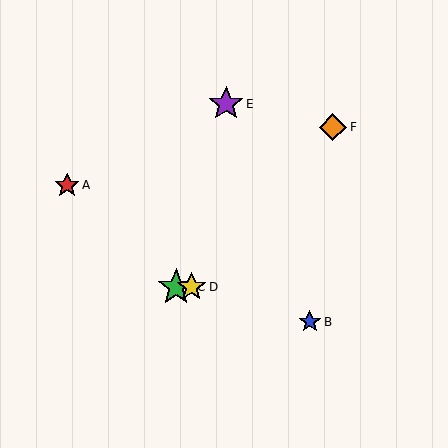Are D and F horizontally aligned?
No, D is at y≈287 and F is at y≈127.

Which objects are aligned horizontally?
Objects C, D are aligned horizontally.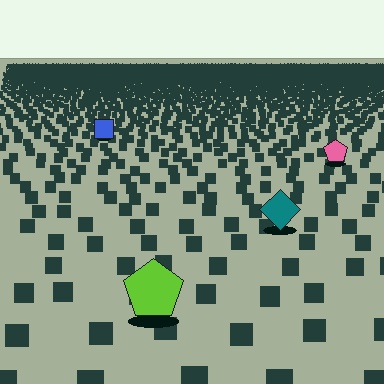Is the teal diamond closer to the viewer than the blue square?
Yes. The teal diamond is closer — you can tell from the texture gradient: the ground texture is coarser near it.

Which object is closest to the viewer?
The lime pentagon is closest. The texture marks near it are larger and more spread out.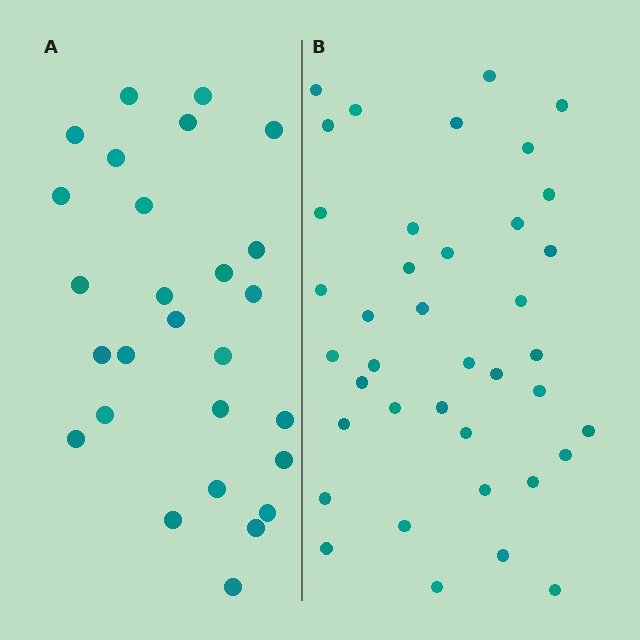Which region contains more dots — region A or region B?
Region B (the right region) has more dots.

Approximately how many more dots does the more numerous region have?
Region B has roughly 12 or so more dots than region A.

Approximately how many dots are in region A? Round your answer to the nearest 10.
About 30 dots. (The exact count is 27, which rounds to 30.)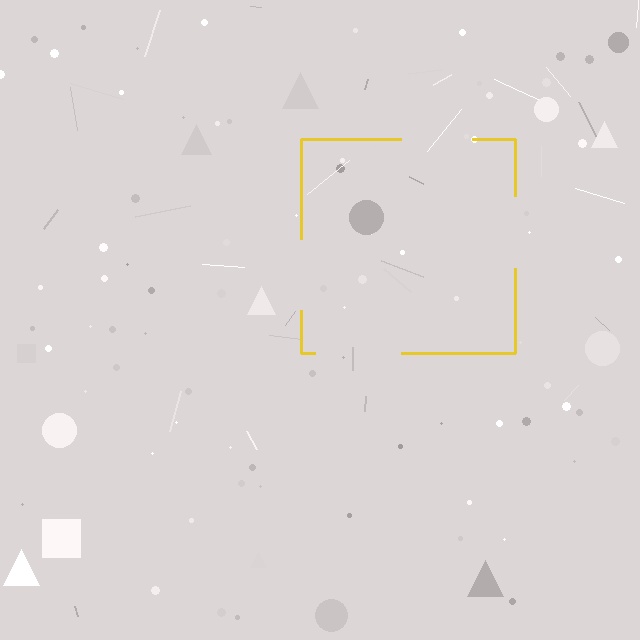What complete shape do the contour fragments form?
The contour fragments form a square.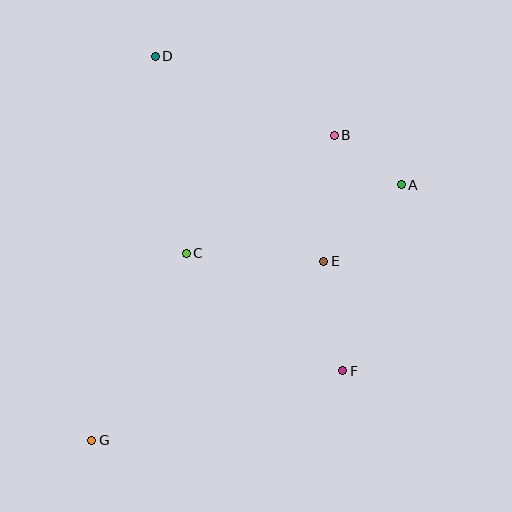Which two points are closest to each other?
Points A and B are closest to each other.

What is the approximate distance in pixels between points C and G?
The distance between C and G is approximately 210 pixels.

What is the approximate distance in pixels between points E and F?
The distance between E and F is approximately 111 pixels.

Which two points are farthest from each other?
Points A and G are farthest from each other.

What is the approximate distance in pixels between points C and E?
The distance between C and E is approximately 138 pixels.